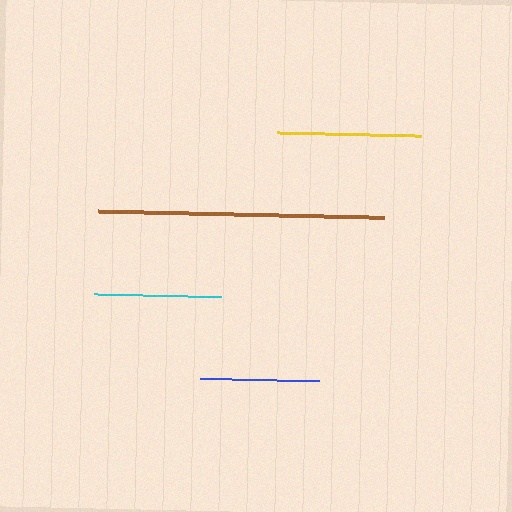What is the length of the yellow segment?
The yellow segment is approximately 144 pixels long.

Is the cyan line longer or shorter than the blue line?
The cyan line is longer than the blue line.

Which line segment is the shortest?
The blue line is the shortest at approximately 120 pixels.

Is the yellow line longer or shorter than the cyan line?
The yellow line is longer than the cyan line.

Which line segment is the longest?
The brown line is the longest at approximately 286 pixels.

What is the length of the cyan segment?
The cyan segment is approximately 127 pixels long.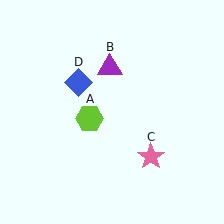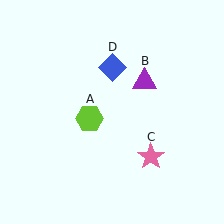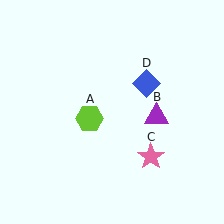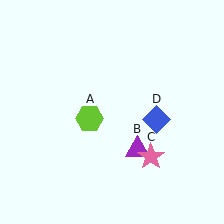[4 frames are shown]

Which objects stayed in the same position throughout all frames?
Lime hexagon (object A) and pink star (object C) remained stationary.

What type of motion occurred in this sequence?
The purple triangle (object B), blue diamond (object D) rotated clockwise around the center of the scene.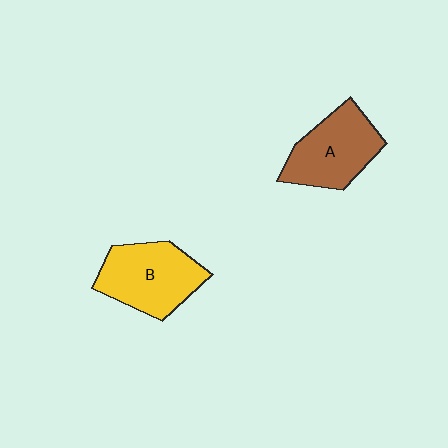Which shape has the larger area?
Shape B (yellow).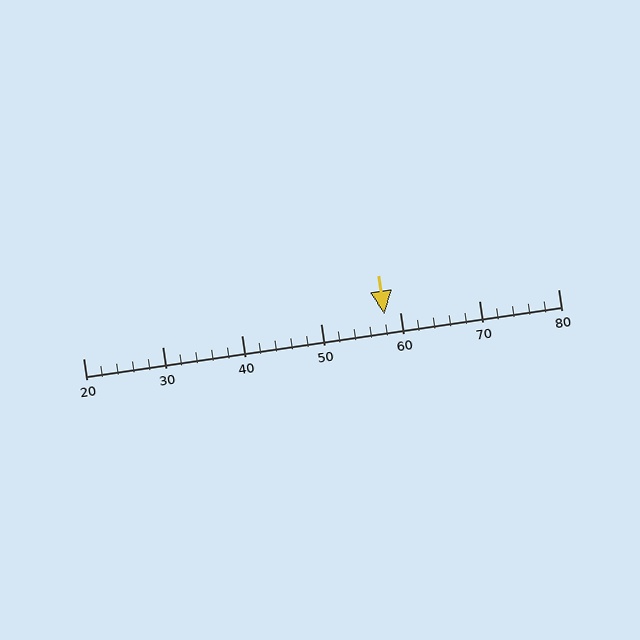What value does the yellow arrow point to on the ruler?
The yellow arrow points to approximately 58.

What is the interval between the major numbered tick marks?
The major tick marks are spaced 10 units apart.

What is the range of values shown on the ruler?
The ruler shows values from 20 to 80.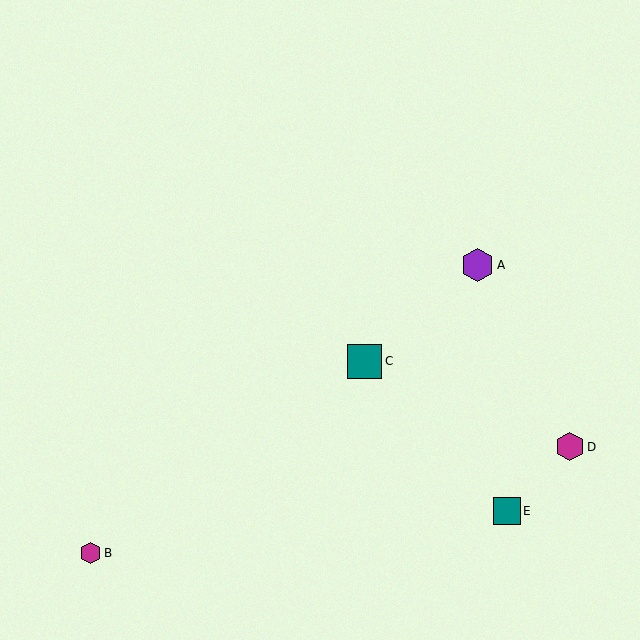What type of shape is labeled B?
Shape B is a magenta hexagon.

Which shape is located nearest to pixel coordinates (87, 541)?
The magenta hexagon (labeled B) at (90, 553) is nearest to that location.